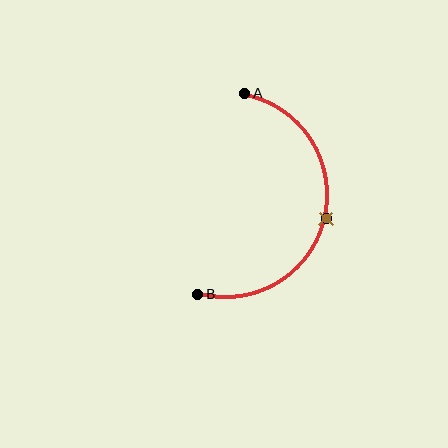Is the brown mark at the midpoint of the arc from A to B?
Yes. The brown mark lies on the arc at equal arc-length from both A and B — it is the arc midpoint.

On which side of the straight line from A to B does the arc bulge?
The arc bulges to the right of the straight line connecting A and B.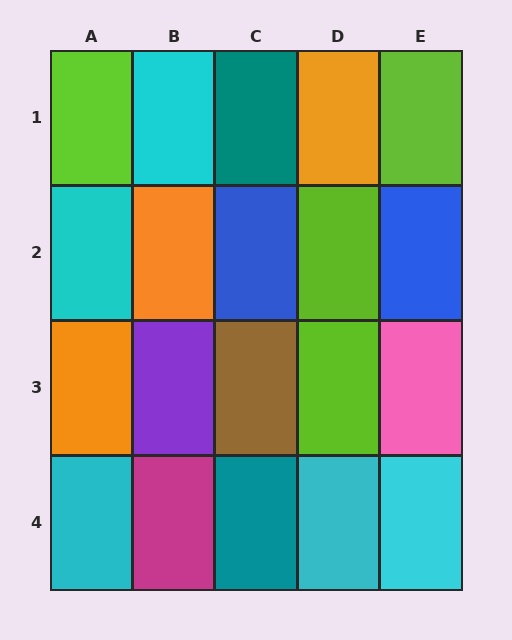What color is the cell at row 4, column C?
Teal.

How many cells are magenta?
1 cell is magenta.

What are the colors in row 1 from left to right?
Lime, cyan, teal, orange, lime.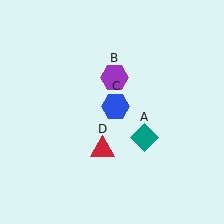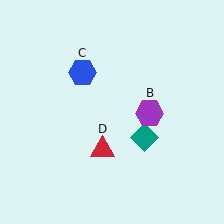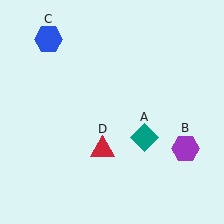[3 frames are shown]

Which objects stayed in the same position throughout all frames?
Teal diamond (object A) and red triangle (object D) remained stationary.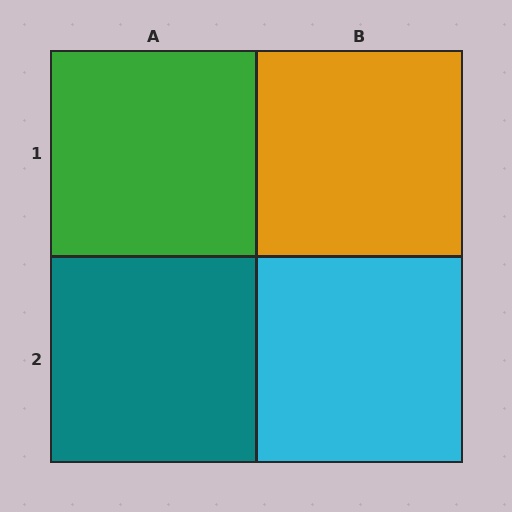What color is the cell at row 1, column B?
Orange.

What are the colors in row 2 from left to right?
Teal, cyan.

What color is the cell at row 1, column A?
Green.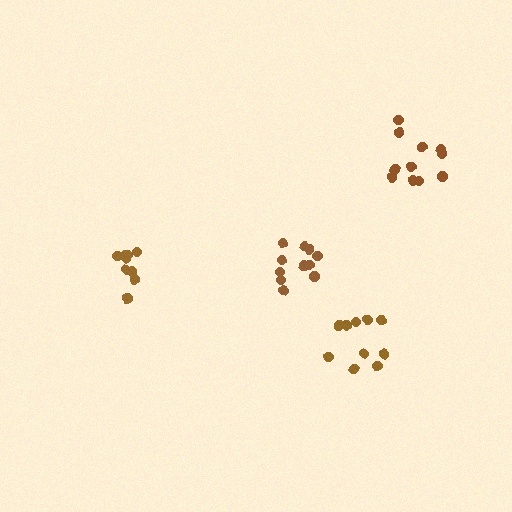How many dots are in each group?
Group 1: 10 dots, Group 2: 11 dots, Group 3: 11 dots, Group 4: 10 dots (42 total).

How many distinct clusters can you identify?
There are 4 distinct clusters.